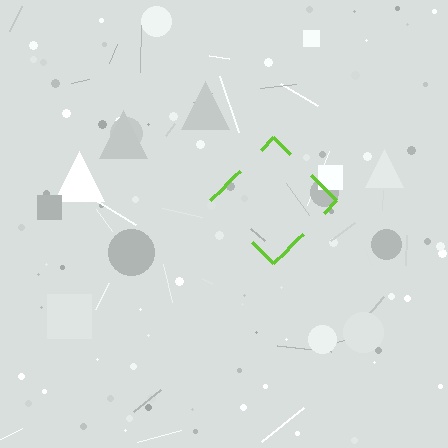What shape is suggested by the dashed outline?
The dashed outline suggests a diamond.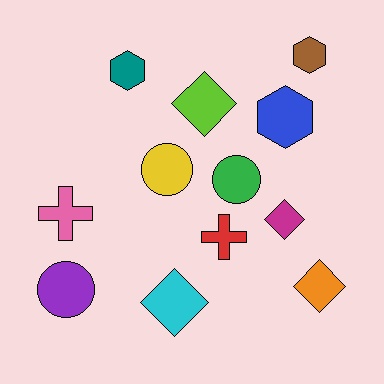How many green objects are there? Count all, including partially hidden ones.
There is 1 green object.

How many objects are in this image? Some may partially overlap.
There are 12 objects.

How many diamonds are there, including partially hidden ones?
There are 4 diamonds.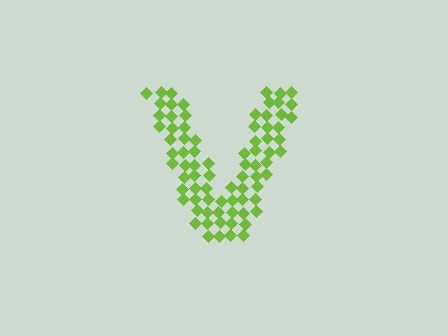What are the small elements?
The small elements are diamonds.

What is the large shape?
The large shape is the letter V.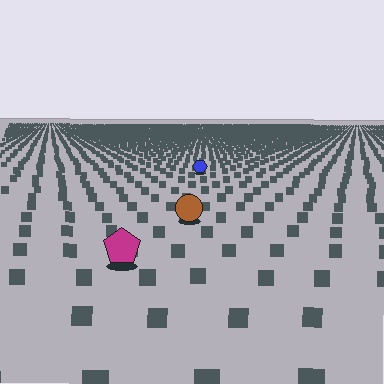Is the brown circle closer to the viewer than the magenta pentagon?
No. The magenta pentagon is closer — you can tell from the texture gradient: the ground texture is coarser near it.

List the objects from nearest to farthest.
From nearest to farthest: the magenta pentagon, the brown circle, the blue hexagon.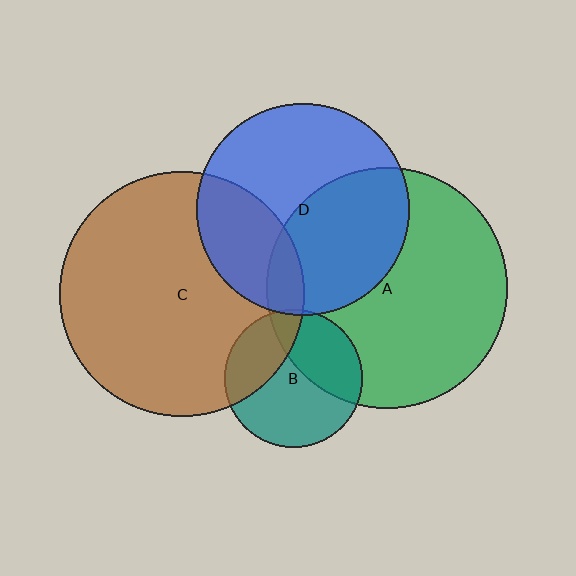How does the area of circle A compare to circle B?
Approximately 3.1 times.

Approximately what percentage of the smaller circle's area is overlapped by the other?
Approximately 25%.